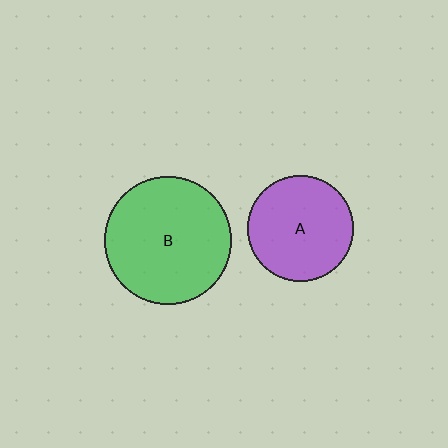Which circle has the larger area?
Circle B (green).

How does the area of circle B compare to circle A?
Approximately 1.5 times.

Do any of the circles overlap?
No, none of the circles overlap.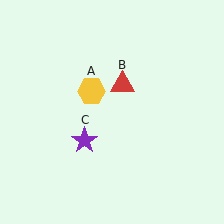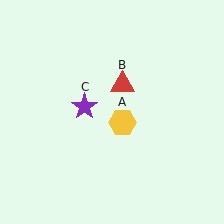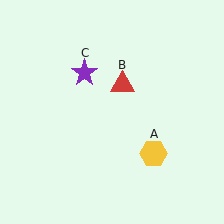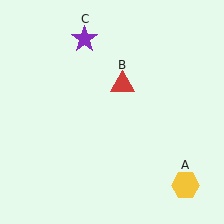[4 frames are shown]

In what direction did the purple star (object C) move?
The purple star (object C) moved up.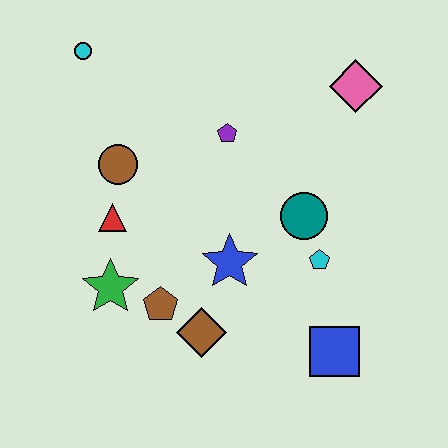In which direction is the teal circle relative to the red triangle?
The teal circle is to the right of the red triangle.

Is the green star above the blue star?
No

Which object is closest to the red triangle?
The brown circle is closest to the red triangle.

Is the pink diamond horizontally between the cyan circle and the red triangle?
No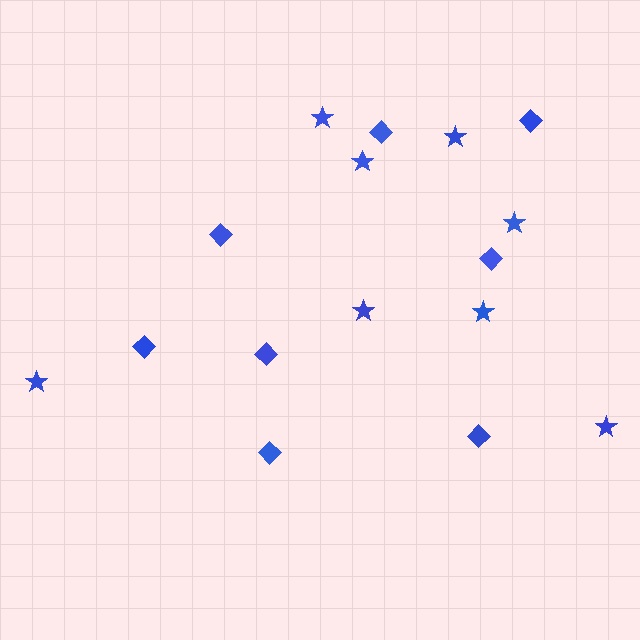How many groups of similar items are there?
There are 2 groups: one group of stars (8) and one group of diamonds (8).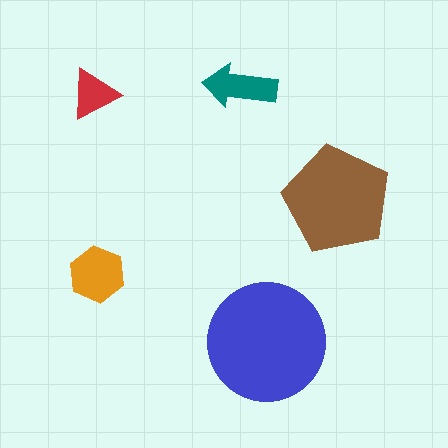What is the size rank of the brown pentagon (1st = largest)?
2nd.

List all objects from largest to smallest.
The blue circle, the brown pentagon, the orange hexagon, the teal arrow, the red triangle.